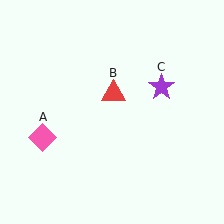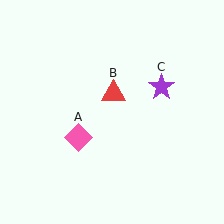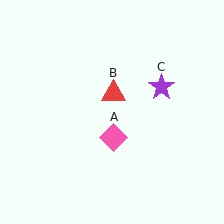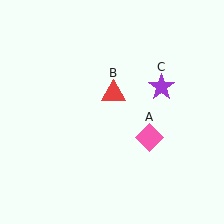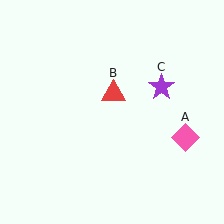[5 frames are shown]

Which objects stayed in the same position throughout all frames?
Red triangle (object B) and purple star (object C) remained stationary.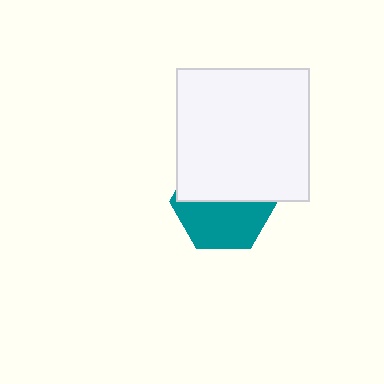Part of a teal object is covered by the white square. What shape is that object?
It is a hexagon.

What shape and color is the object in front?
The object in front is a white square.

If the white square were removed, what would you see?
You would see the complete teal hexagon.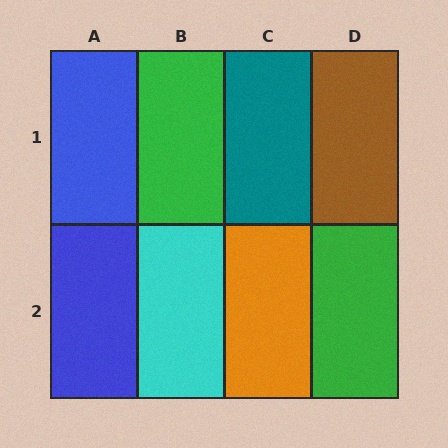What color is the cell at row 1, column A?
Blue.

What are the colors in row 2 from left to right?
Blue, cyan, orange, green.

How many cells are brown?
1 cell is brown.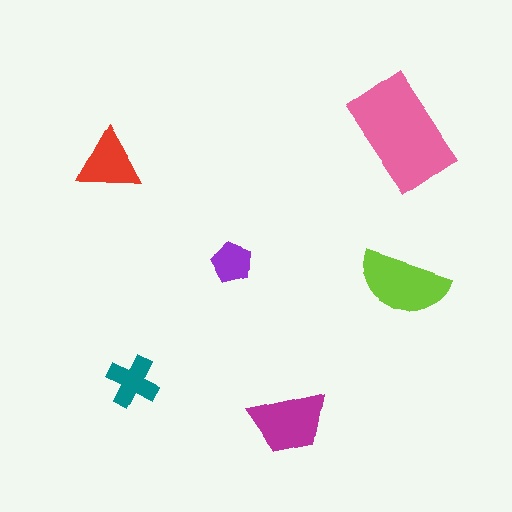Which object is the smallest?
The purple pentagon.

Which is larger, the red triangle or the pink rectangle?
The pink rectangle.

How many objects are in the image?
There are 6 objects in the image.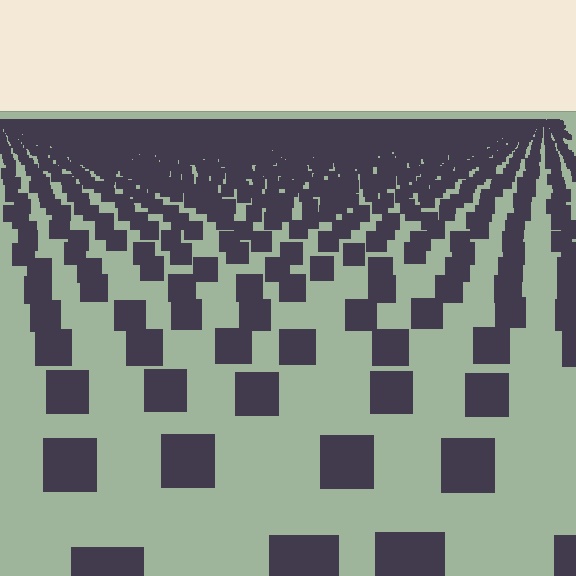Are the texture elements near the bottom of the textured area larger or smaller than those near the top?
Larger. Near the bottom, elements are closer to the viewer and appear at a bigger on-screen size.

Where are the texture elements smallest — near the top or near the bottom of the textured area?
Near the top.